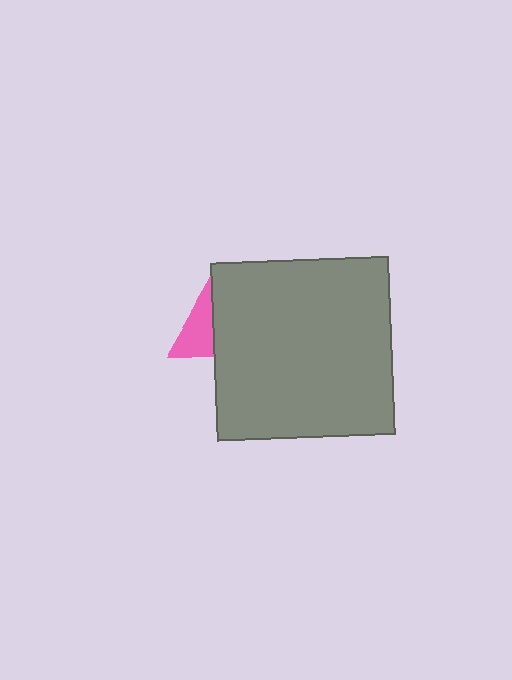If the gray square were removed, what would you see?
You would see the complete pink triangle.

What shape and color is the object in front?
The object in front is a gray square.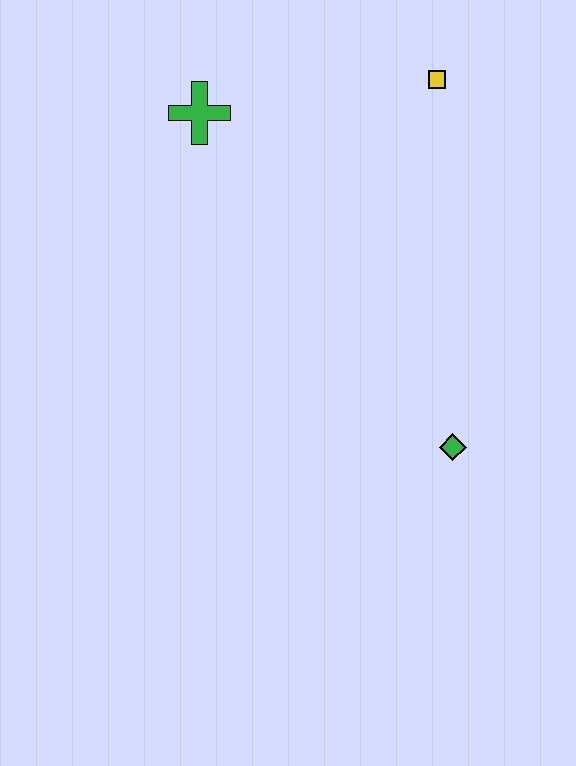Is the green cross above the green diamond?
Yes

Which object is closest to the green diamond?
The yellow square is closest to the green diamond.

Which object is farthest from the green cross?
The green diamond is farthest from the green cross.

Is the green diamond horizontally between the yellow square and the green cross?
No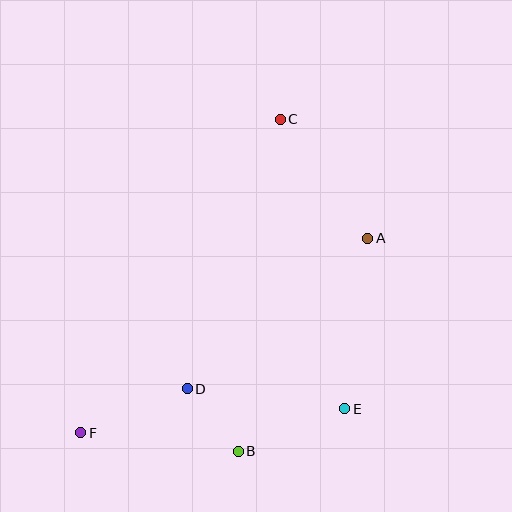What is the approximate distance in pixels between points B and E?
The distance between B and E is approximately 115 pixels.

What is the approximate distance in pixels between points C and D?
The distance between C and D is approximately 285 pixels.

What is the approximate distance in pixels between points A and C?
The distance between A and C is approximately 148 pixels.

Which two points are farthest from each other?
Points C and F are farthest from each other.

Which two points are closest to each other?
Points B and D are closest to each other.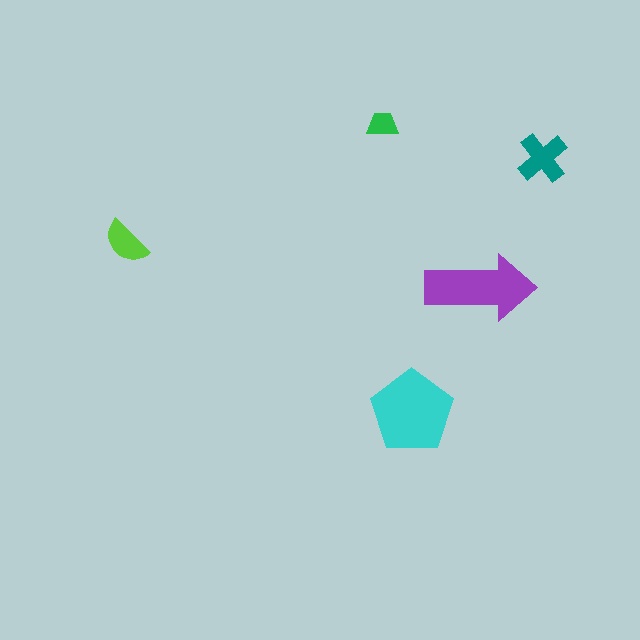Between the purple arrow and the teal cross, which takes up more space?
The purple arrow.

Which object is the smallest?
The green trapezoid.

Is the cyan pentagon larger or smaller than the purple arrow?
Larger.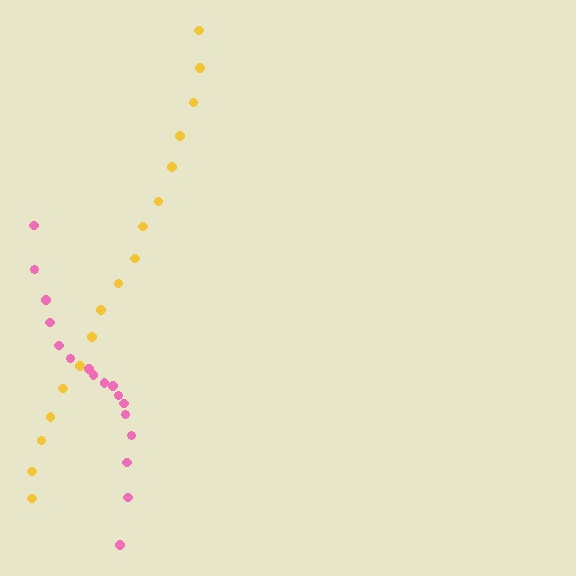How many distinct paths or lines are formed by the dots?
There are 2 distinct paths.